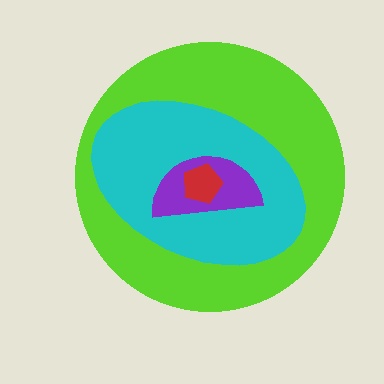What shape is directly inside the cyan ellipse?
The purple semicircle.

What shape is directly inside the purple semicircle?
The red pentagon.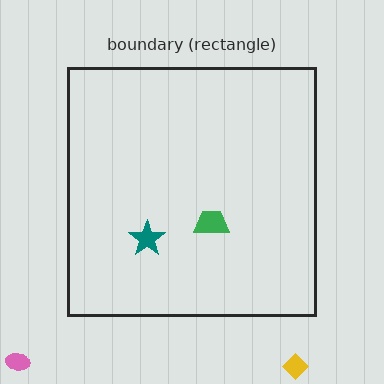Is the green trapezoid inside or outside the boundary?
Inside.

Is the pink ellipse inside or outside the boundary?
Outside.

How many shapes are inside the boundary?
2 inside, 2 outside.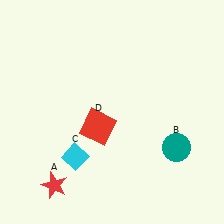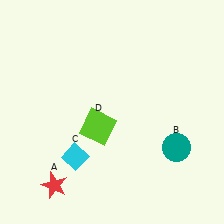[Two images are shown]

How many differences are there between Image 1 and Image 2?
There is 1 difference between the two images.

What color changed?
The square (D) changed from red in Image 1 to lime in Image 2.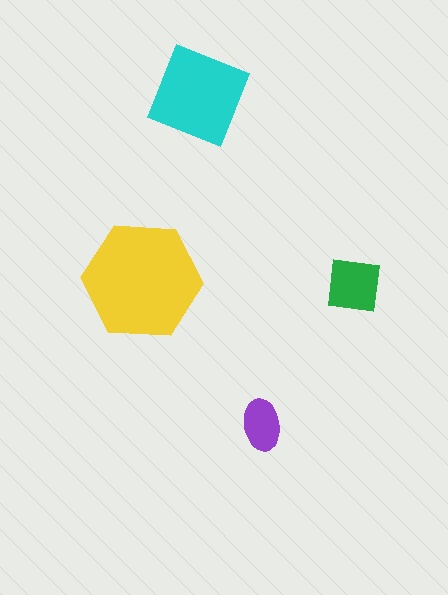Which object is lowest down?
The purple ellipse is bottommost.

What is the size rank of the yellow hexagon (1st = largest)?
1st.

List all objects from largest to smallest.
The yellow hexagon, the cyan diamond, the green square, the purple ellipse.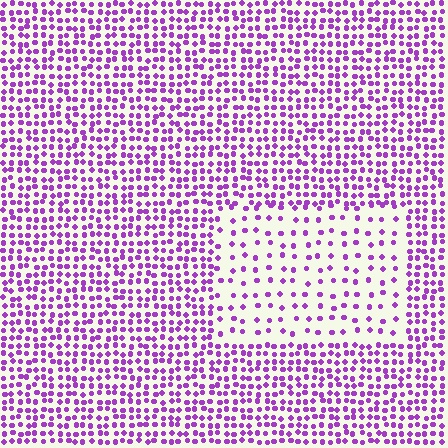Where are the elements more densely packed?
The elements are more densely packed outside the rectangle boundary.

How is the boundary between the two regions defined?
The boundary is defined by a change in element density (approximately 2.5x ratio). All elements are the same color, size, and shape.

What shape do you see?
I see a rectangle.